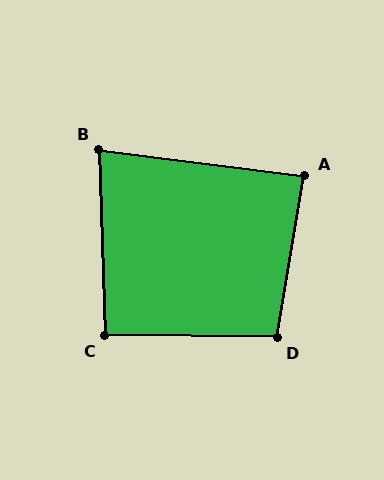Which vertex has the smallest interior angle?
B, at approximately 81 degrees.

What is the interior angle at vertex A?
Approximately 88 degrees (approximately right).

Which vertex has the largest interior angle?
D, at approximately 99 degrees.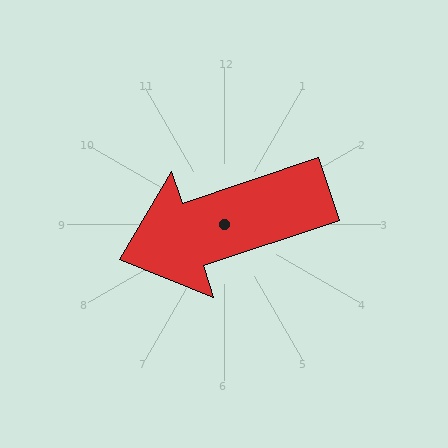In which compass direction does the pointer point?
West.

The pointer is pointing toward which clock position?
Roughly 8 o'clock.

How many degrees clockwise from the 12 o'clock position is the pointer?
Approximately 251 degrees.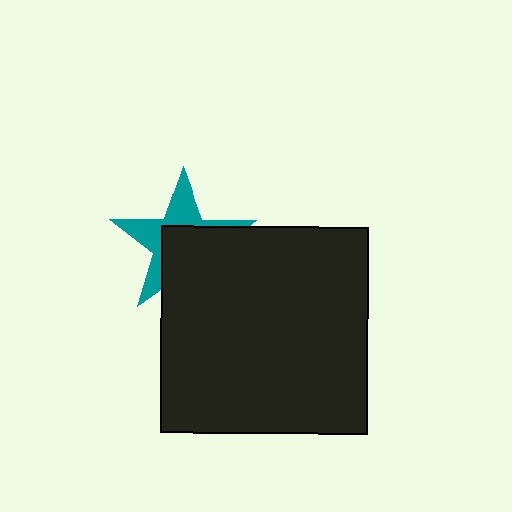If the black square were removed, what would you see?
You would see the complete teal star.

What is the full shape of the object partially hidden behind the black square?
The partially hidden object is a teal star.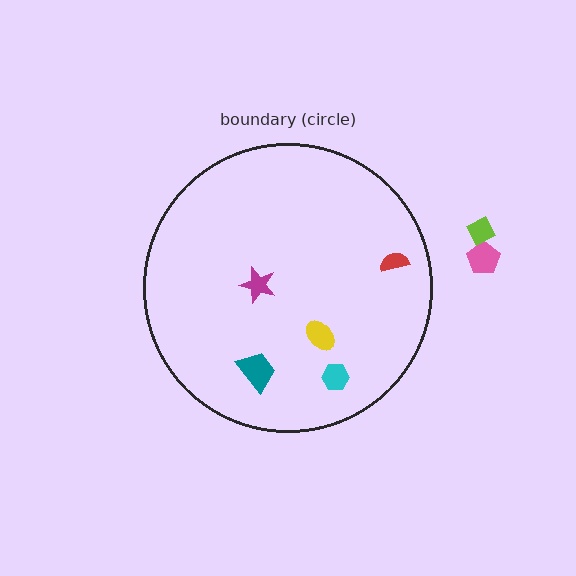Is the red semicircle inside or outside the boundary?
Inside.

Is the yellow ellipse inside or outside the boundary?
Inside.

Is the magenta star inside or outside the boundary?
Inside.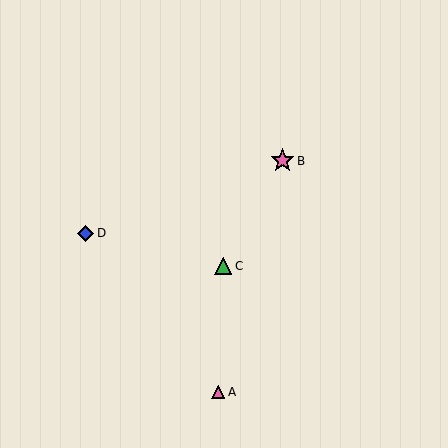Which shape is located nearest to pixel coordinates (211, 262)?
The green triangle (labeled C) at (223, 266) is nearest to that location.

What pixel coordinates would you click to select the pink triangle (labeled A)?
Click at (218, 392) to select the pink triangle A.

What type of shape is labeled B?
Shape B is a pink star.